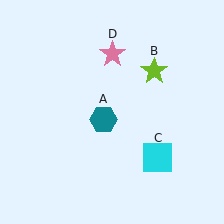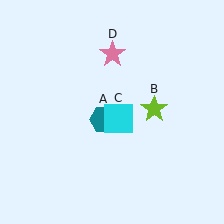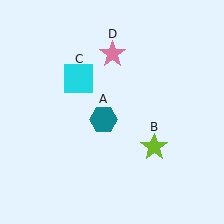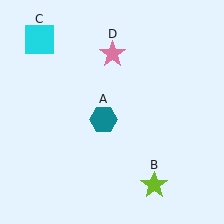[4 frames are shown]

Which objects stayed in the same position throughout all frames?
Teal hexagon (object A) and pink star (object D) remained stationary.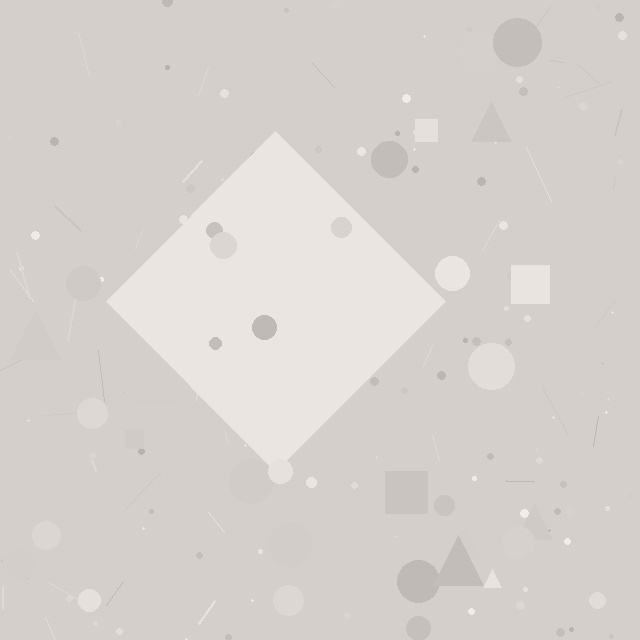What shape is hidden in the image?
A diamond is hidden in the image.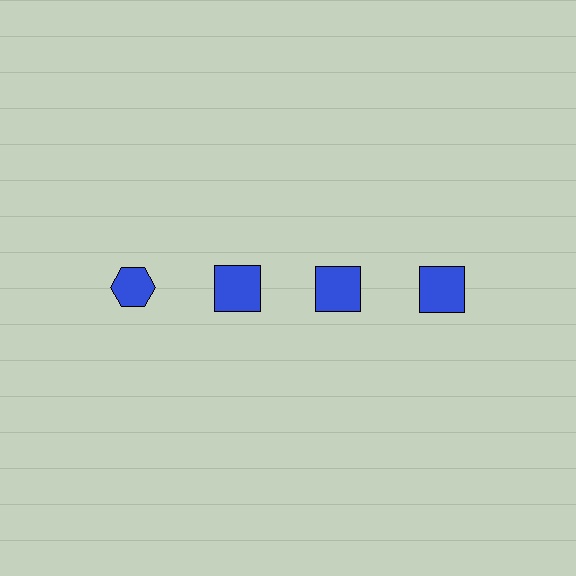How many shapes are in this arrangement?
There are 4 shapes arranged in a grid pattern.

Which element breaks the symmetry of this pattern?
The blue hexagon in the top row, leftmost column breaks the symmetry. All other shapes are blue squares.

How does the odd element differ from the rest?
It has a different shape: hexagon instead of square.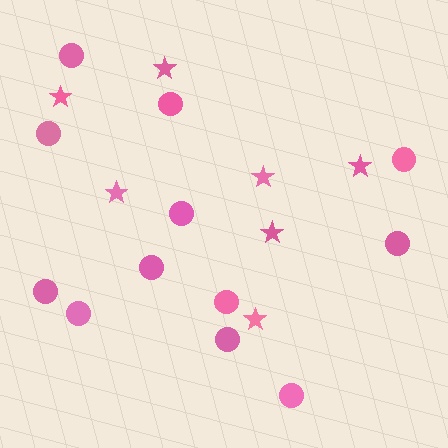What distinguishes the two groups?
There are 2 groups: one group of circles (12) and one group of stars (7).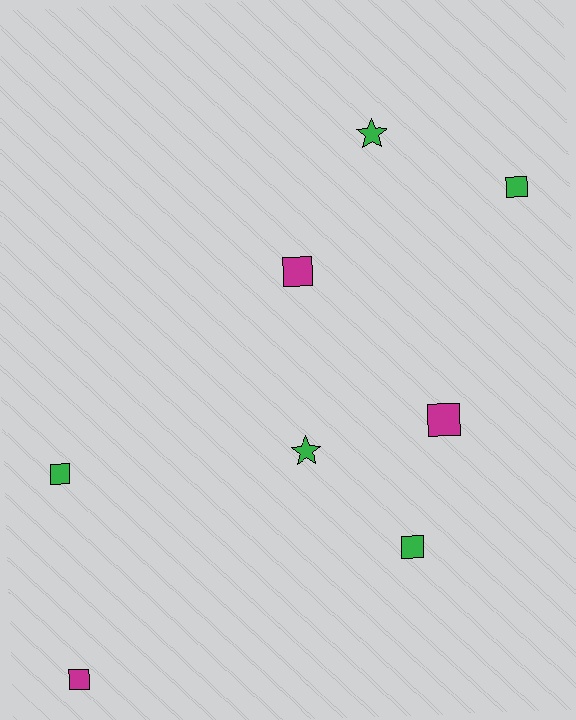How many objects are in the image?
There are 8 objects.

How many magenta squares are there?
There are 3 magenta squares.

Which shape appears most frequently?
Square, with 6 objects.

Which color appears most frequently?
Green, with 5 objects.